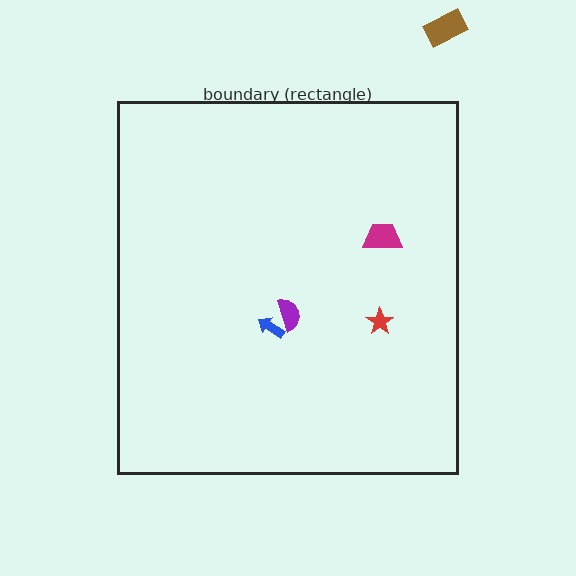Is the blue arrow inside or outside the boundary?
Inside.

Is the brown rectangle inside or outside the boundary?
Outside.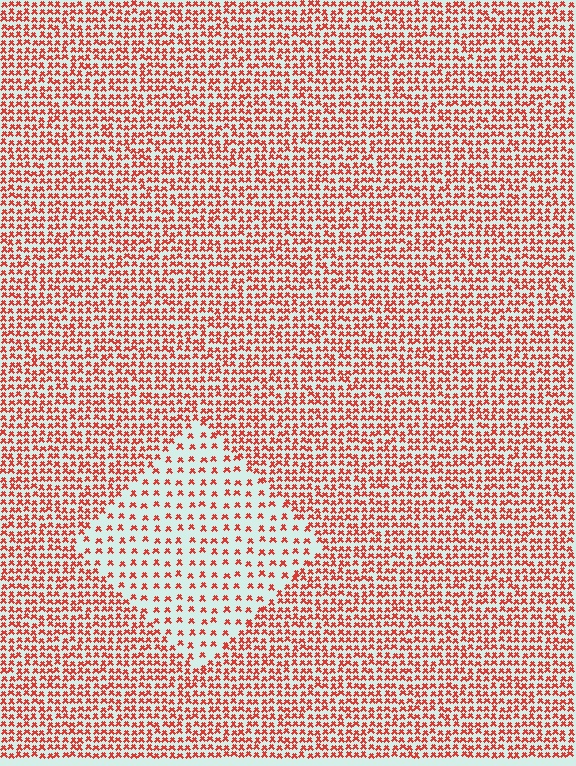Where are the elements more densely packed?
The elements are more densely packed outside the diamond boundary.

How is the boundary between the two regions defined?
The boundary is defined by a change in element density (approximately 2.3x ratio). All elements are the same color, size, and shape.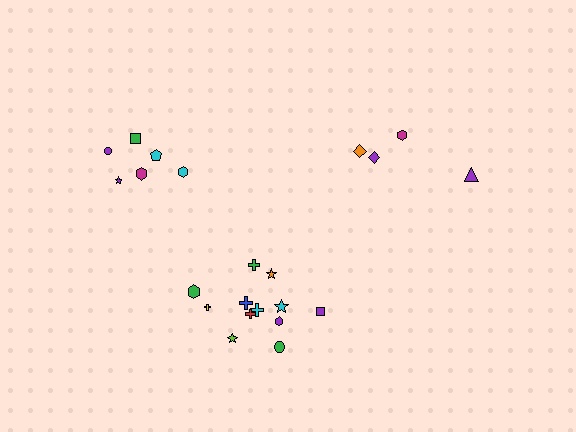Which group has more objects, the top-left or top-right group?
The top-left group.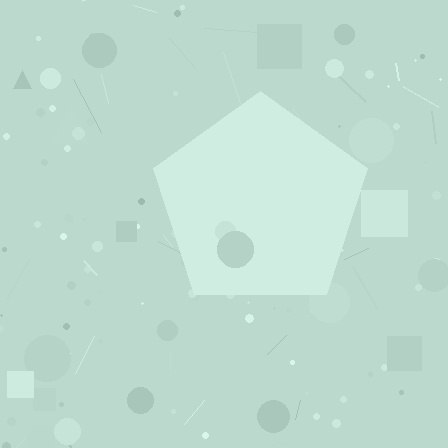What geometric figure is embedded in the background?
A pentagon is embedded in the background.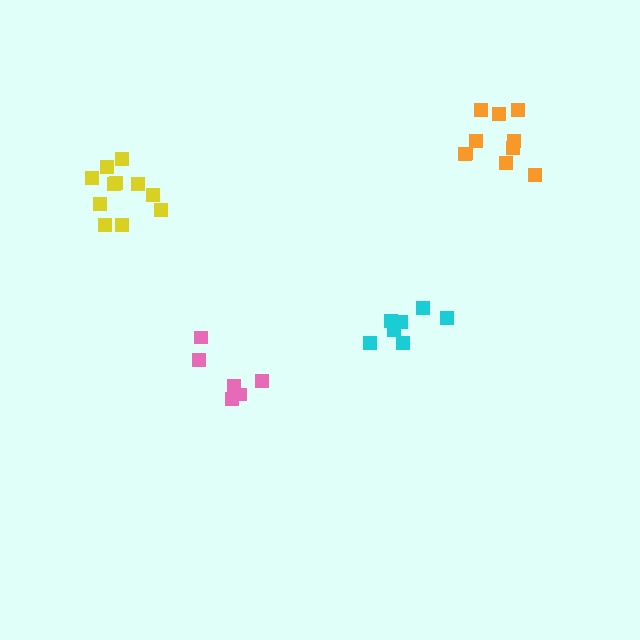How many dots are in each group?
Group 1: 11 dots, Group 2: 7 dots, Group 3: 10 dots, Group 4: 6 dots (34 total).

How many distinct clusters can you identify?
There are 4 distinct clusters.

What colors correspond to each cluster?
The clusters are colored: yellow, cyan, orange, pink.